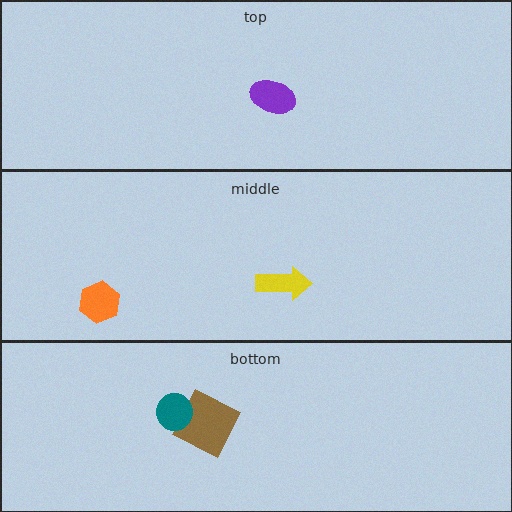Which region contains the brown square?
The bottom region.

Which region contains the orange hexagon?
The middle region.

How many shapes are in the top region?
1.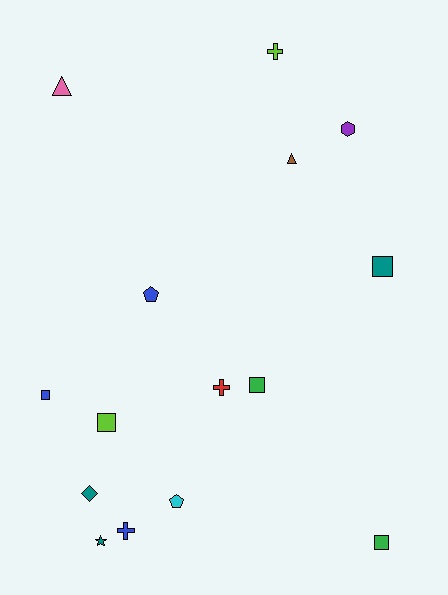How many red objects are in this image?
There is 1 red object.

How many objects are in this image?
There are 15 objects.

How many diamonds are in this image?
There is 1 diamond.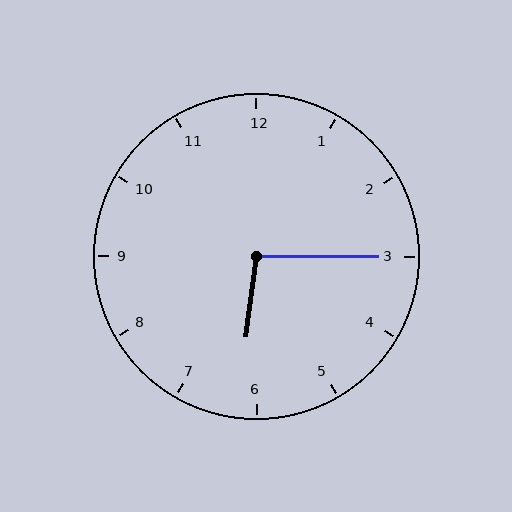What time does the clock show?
6:15.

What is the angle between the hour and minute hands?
Approximately 98 degrees.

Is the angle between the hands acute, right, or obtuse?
It is obtuse.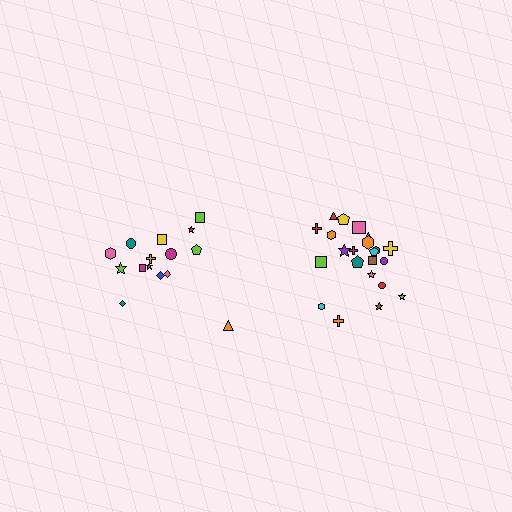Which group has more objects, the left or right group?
The right group.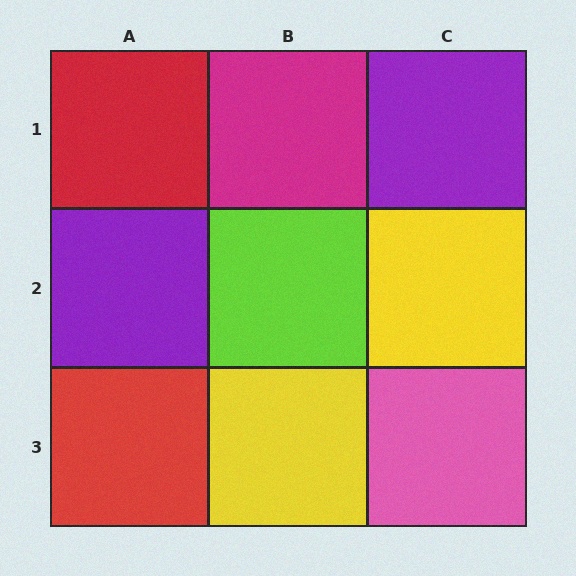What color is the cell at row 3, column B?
Yellow.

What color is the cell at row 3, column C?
Pink.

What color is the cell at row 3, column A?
Red.